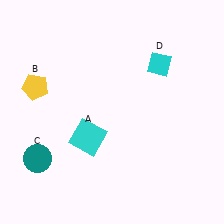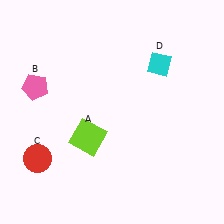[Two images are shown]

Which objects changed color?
A changed from cyan to lime. B changed from yellow to pink. C changed from teal to red.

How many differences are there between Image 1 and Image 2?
There are 3 differences between the two images.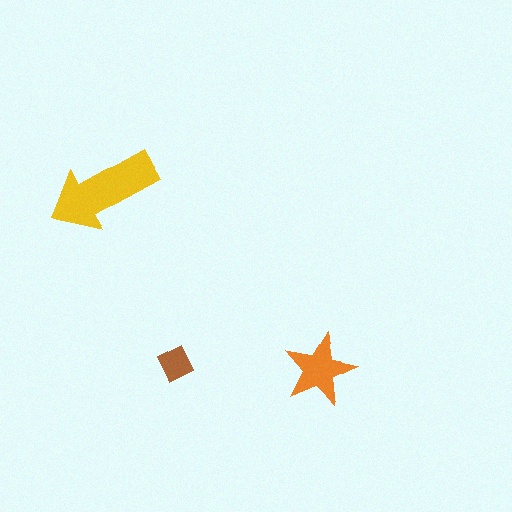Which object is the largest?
The yellow arrow.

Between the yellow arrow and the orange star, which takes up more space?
The yellow arrow.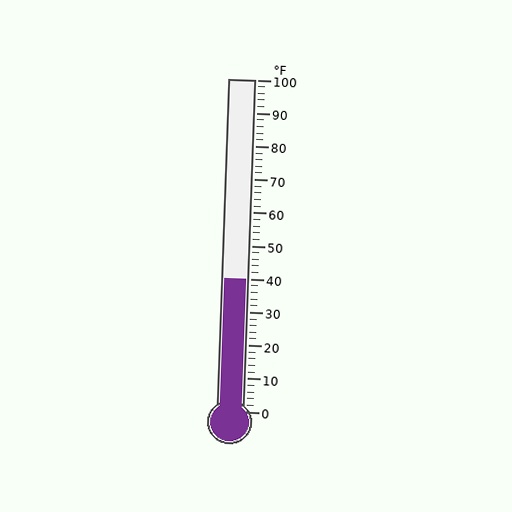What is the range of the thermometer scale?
The thermometer scale ranges from 0°F to 100°F.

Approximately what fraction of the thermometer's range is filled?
The thermometer is filled to approximately 40% of its range.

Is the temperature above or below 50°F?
The temperature is below 50°F.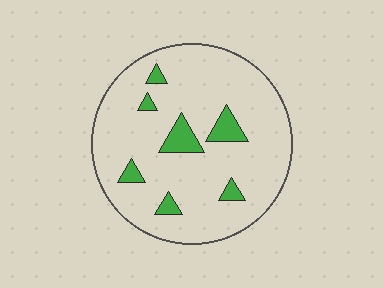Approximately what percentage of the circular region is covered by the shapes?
Approximately 10%.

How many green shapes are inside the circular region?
7.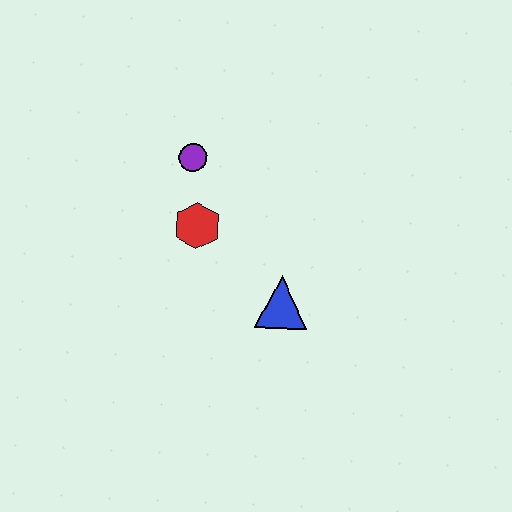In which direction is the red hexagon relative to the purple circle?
The red hexagon is below the purple circle.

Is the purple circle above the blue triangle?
Yes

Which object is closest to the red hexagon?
The purple circle is closest to the red hexagon.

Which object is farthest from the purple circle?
The blue triangle is farthest from the purple circle.